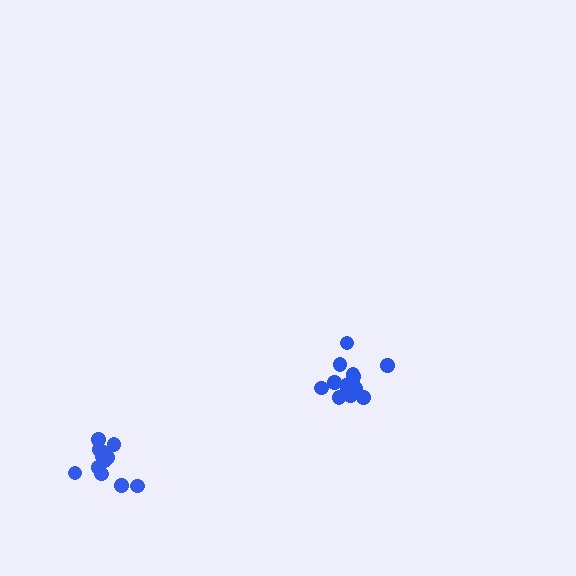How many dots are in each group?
Group 1: 13 dots, Group 2: 15 dots (28 total).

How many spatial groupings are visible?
There are 2 spatial groupings.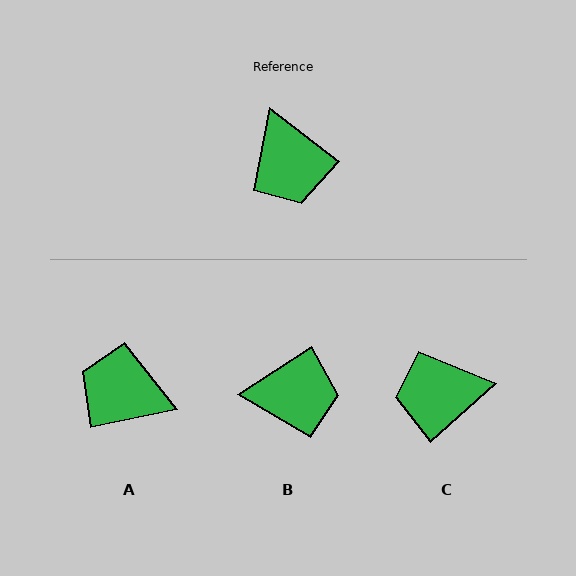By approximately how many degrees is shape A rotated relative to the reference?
Approximately 130 degrees clockwise.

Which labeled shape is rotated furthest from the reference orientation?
A, about 130 degrees away.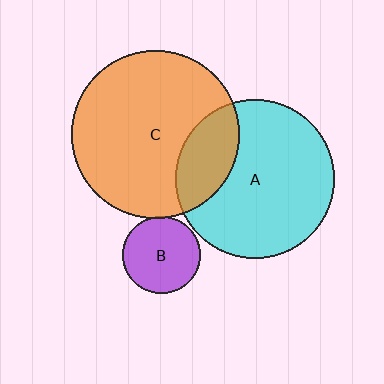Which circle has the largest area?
Circle C (orange).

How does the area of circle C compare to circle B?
Approximately 4.7 times.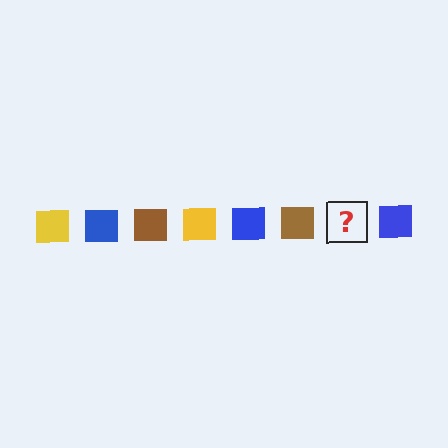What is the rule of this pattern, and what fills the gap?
The rule is that the pattern cycles through yellow, blue, brown squares. The gap should be filled with a yellow square.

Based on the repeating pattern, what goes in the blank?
The blank should be a yellow square.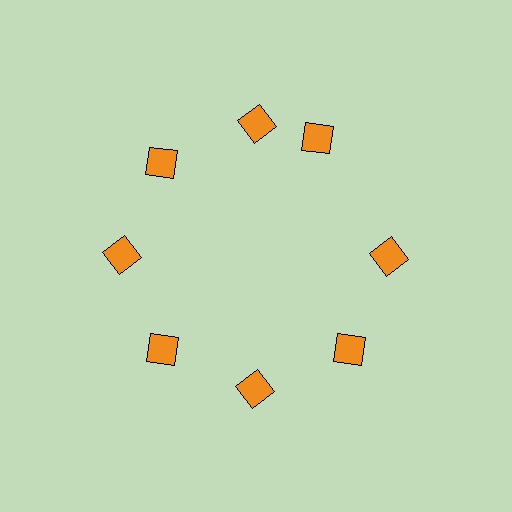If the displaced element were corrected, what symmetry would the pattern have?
It would have 8-fold rotational symmetry — the pattern would map onto itself every 45 degrees.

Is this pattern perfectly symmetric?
No. The 8 orange diamonds are arranged in a ring, but one element near the 2 o'clock position is rotated out of alignment along the ring, breaking the 8-fold rotational symmetry.